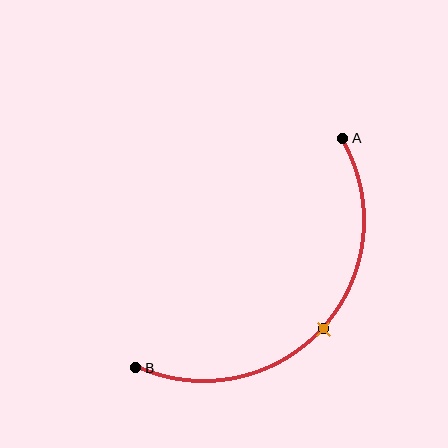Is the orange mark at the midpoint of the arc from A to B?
Yes. The orange mark lies on the arc at equal arc-length from both A and B — it is the arc midpoint.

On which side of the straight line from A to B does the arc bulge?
The arc bulges below and to the right of the straight line connecting A and B.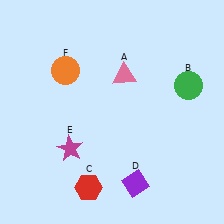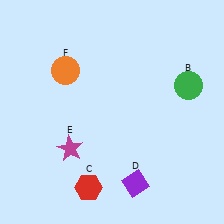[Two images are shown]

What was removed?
The pink triangle (A) was removed in Image 2.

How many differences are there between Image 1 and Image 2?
There is 1 difference between the two images.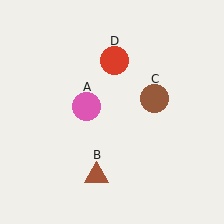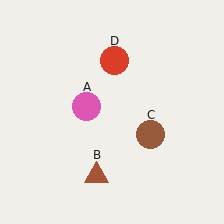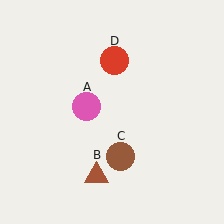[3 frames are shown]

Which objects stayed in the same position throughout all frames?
Pink circle (object A) and brown triangle (object B) and red circle (object D) remained stationary.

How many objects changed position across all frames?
1 object changed position: brown circle (object C).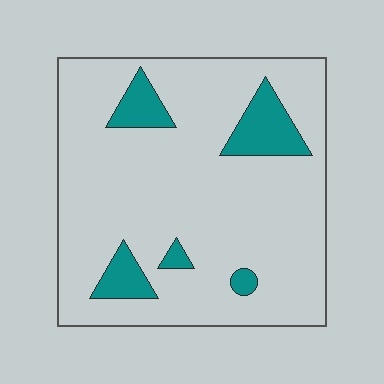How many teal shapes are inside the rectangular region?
5.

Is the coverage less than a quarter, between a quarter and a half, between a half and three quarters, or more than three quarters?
Less than a quarter.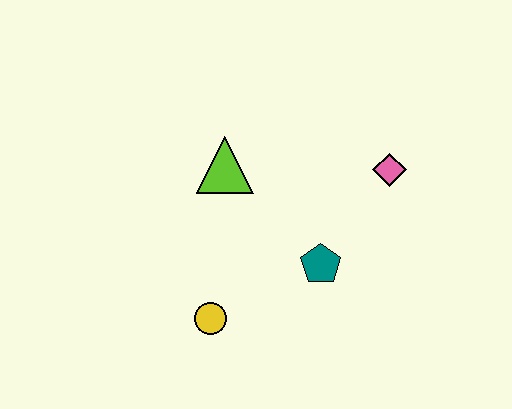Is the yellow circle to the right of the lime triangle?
No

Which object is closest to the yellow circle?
The teal pentagon is closest to the yellow circle.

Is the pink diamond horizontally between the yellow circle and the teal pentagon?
No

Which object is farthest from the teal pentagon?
The lime triangle is farthest from the teal pentagon.